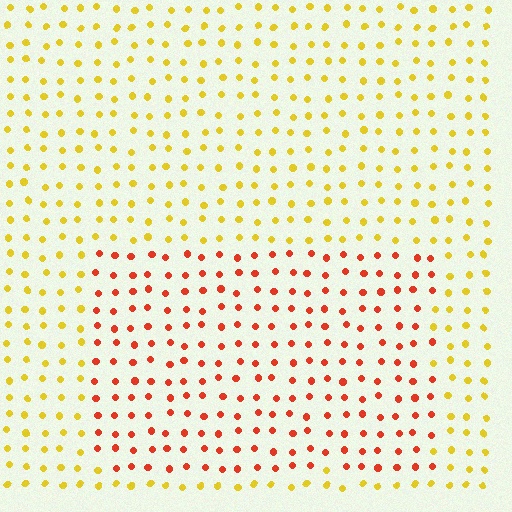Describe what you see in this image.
The image is filled with small yellow elements in a uniform arrangement. A rectangle-shaped region is visible where the elements are tinted to a slightly different hue, forming a subtle color boundary.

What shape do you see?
I see a rectangle.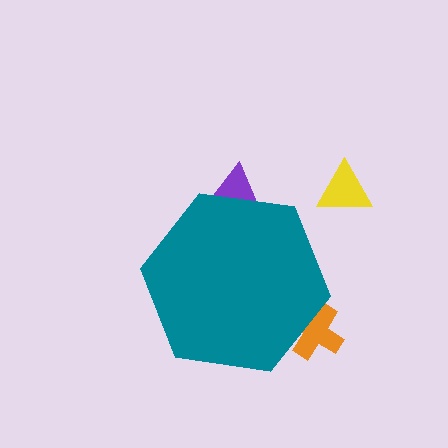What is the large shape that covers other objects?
A teal hexagon.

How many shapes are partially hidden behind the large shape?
2 shapes are partially hidden.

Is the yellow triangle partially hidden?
No, the yellow triangle is fully visible.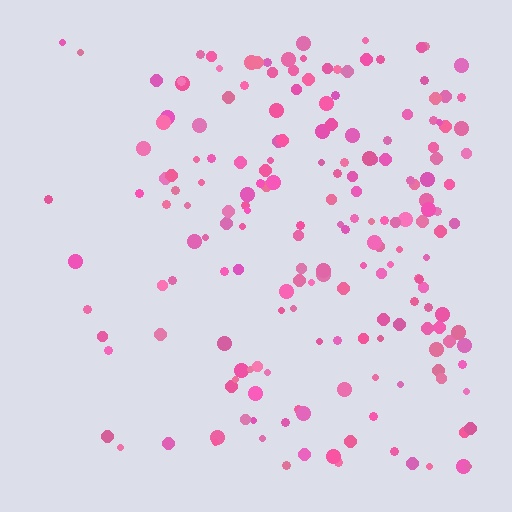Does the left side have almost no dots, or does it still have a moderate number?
Still a moderate number, just noticeably fewer than the right.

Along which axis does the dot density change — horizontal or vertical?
Horizontal.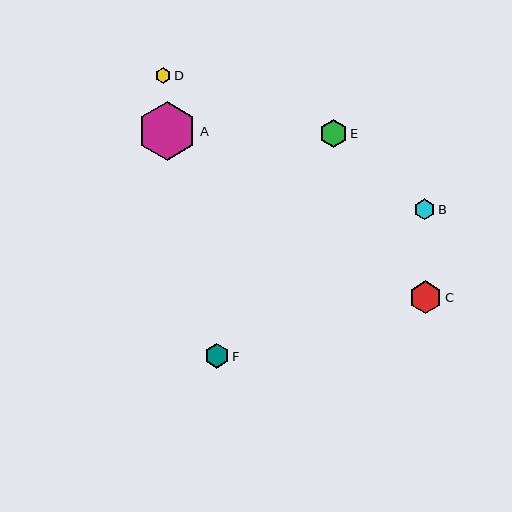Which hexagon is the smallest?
Hexagon D is the smallest with a size of approximately 15 pixels.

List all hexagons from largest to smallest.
From largest to smallest: A, C, E, F, B, D.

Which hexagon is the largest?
Hexagon A is the largest with a size of approximately 59 pixels.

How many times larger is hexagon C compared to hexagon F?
Hexagon C is approximately 1.3 times the size of hexagon F.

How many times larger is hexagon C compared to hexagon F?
Hexagon C is approximately 1.3 times the size of hexagon F.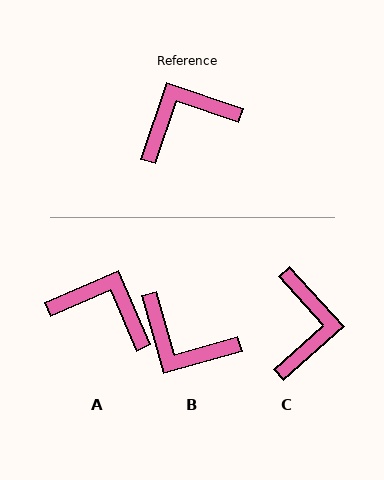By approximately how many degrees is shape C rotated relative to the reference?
Approximately 119 degrees clockwise.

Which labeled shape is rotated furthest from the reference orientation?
B, about 125 degrees away.